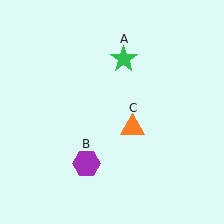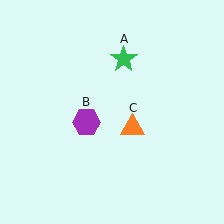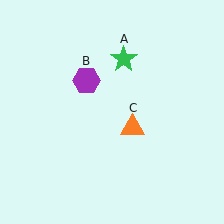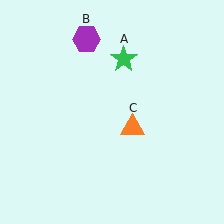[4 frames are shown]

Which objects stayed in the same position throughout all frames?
Green star (object A) and orange triangle (object C) remained stationary.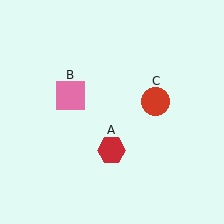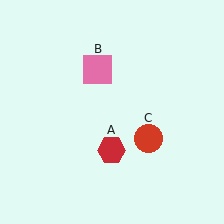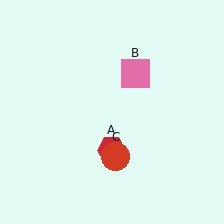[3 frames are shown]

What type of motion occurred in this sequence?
The pink square (object B), red circle (object C) rotated clockwise around the center of the scene.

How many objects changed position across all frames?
2 objects changed position: pink square (object B), red circle (object C).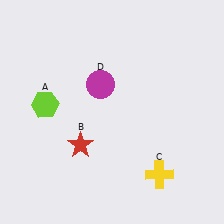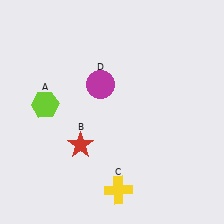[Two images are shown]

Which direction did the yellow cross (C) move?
The yellow cross (C) moved left.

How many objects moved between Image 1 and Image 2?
1 object moved between the two images.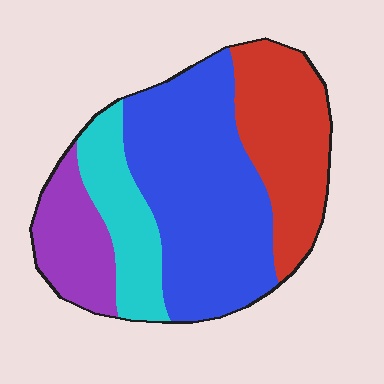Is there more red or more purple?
Red.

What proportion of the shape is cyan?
Cyan takes up about one sixth (1/6) of the shape.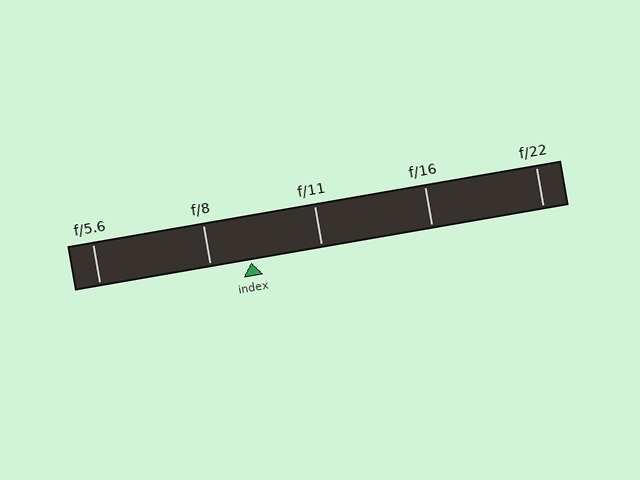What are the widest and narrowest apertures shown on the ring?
The widest aperture shown is f/5.6 and the narrowest is f/22.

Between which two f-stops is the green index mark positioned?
The index mark is between f/8 and f/11.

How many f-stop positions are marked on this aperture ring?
There are 5 f-stop positions marked.